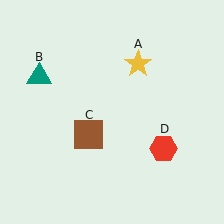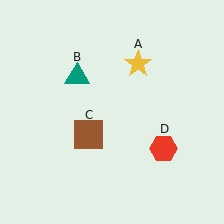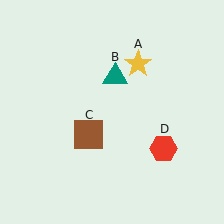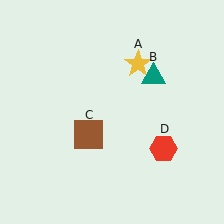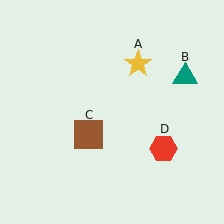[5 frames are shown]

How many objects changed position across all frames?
1 object changed position: teal triangle (object B).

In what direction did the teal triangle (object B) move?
The teal triangle (object B) moved right.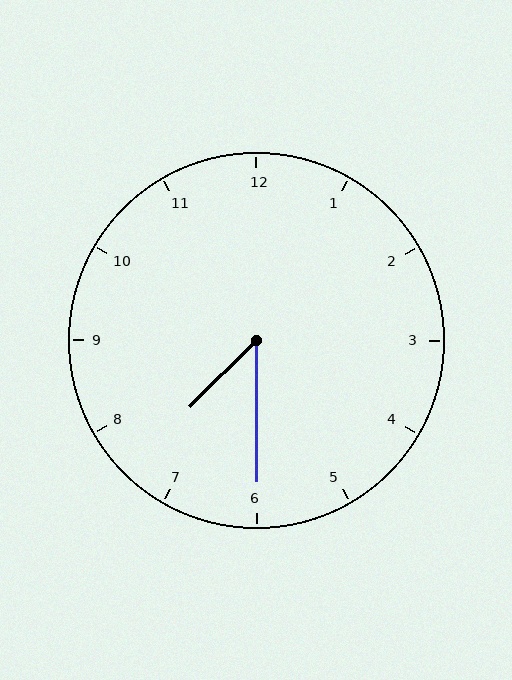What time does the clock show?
7:30.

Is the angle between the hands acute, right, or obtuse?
It is acute.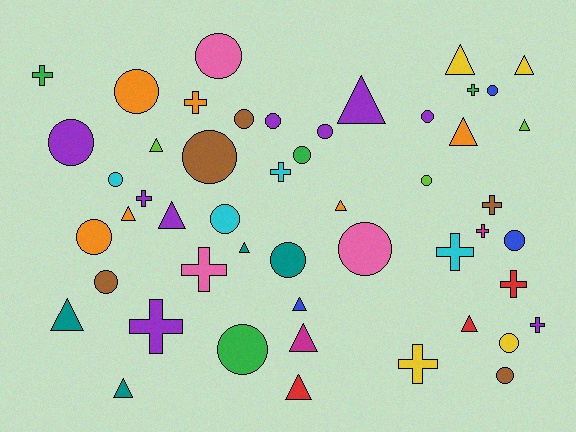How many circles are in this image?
There are 21 circles.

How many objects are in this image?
There are 50 objects.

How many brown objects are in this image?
There are 5 brown objects.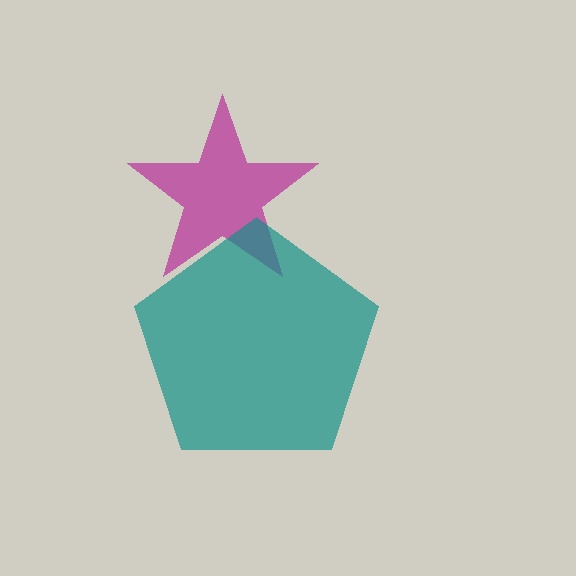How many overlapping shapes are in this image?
There are 2 overlapping shapes in the image.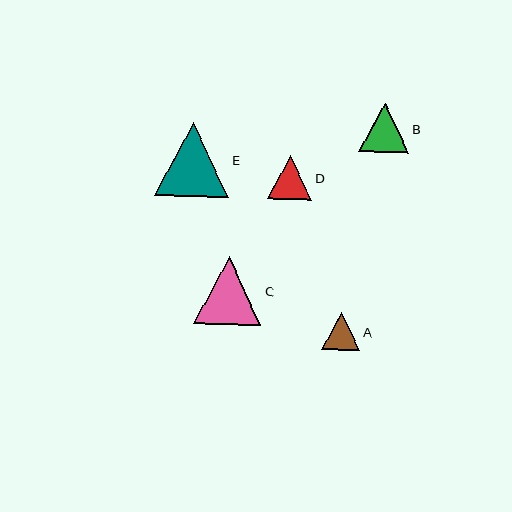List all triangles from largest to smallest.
From largest to smallest: E, C, B, D, A.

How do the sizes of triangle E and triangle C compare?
Triangle E and triangle C are approximately the same size.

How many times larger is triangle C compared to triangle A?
Triangle C is approximately 1.8 times the size of triangle A.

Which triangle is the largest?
Triangle E is the largest with a size of approximately 74 pixels.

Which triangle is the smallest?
Triangle A is the smallest with a size of approximately 38 pixels.